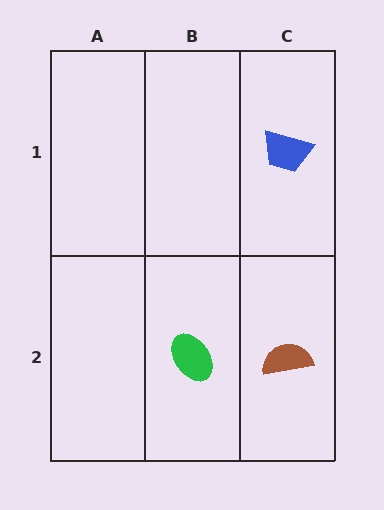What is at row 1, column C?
A blue trapezoid.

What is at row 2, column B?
A green ellipse.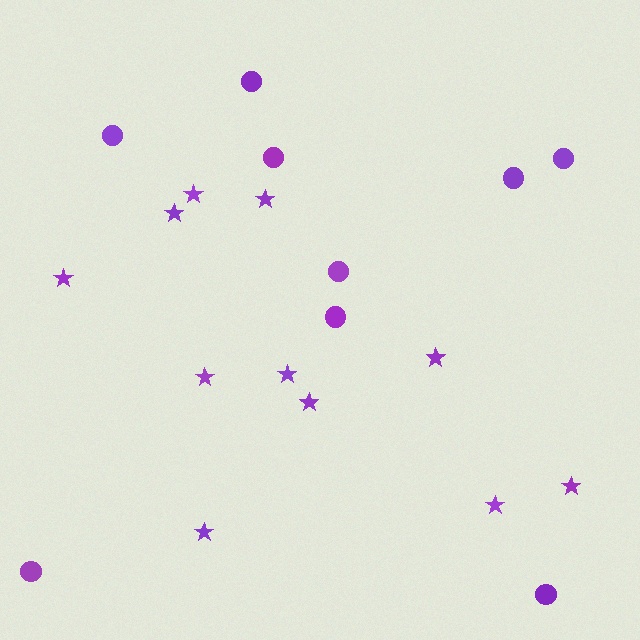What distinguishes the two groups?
There are 2 groups: one group of circles (9) and one group of stars (11).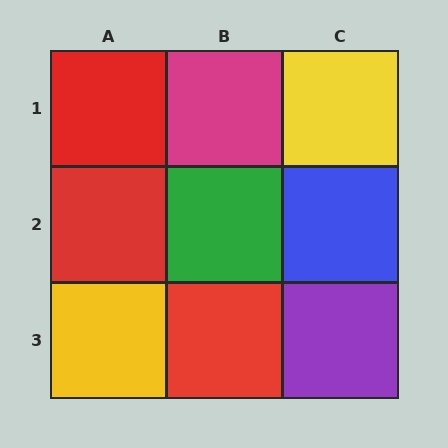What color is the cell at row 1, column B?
Magenta.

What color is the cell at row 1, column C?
Yellow.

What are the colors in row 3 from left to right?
Yellow, red, purple.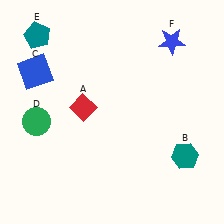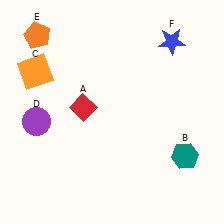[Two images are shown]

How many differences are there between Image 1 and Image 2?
There are 3 differences between the two images.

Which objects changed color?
C changed from blue to orange. D changed from green to purple. E changed from teal to orange.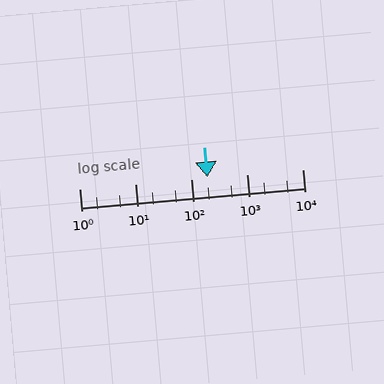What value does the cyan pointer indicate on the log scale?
The pointer indicates approximately 200.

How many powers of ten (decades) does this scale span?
The scale spans 4 decades, from 1 to 10000.